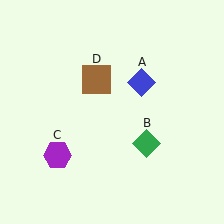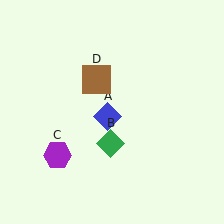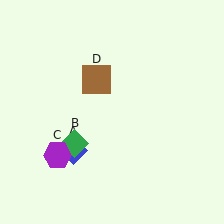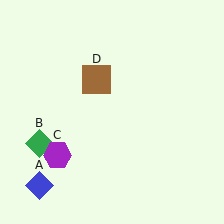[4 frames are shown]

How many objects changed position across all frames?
2 objects changed position: blue diamond (object A), green diamond (object B).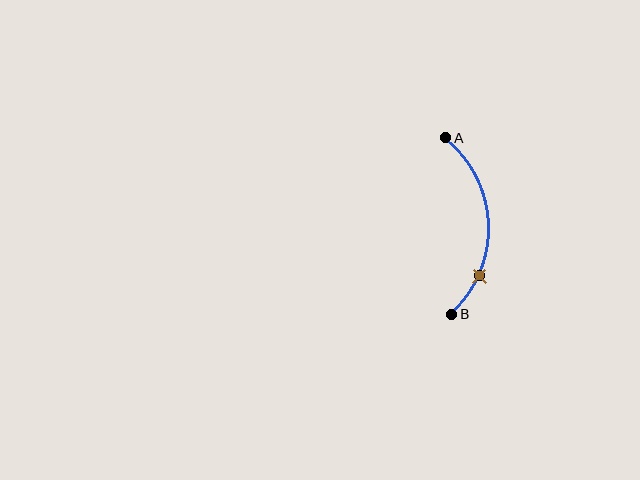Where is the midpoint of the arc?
The arc midpoint is the point on the curve farthest from the straight line joining A and B. It sits to the right of that line.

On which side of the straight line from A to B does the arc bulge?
The arc bulges to the right of the straight line connecting A and B.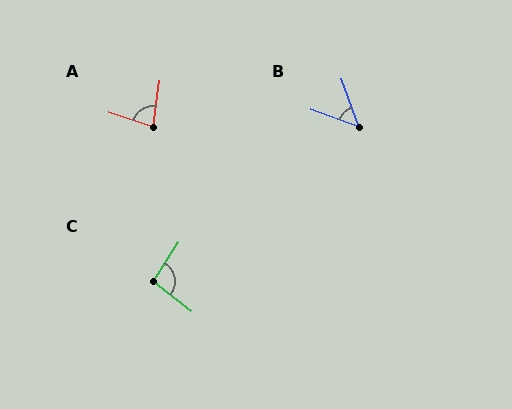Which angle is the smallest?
B, at approximately 50 degrees.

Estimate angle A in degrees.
Approximately 79 degrees.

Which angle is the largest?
C, at approximately 96 degrees.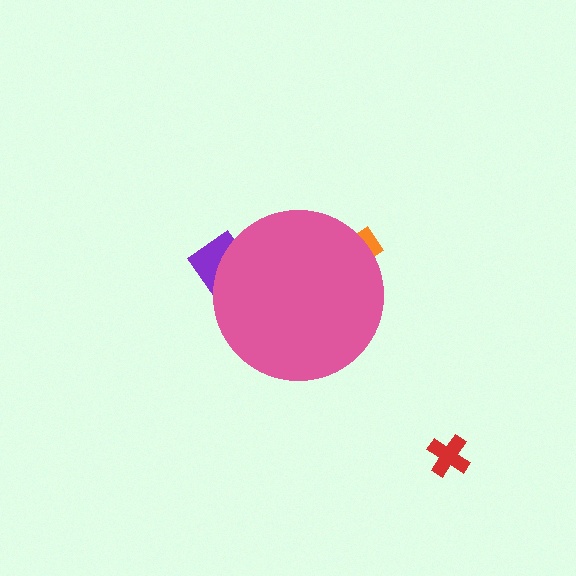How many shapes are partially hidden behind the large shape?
2 shapes are partially hidden.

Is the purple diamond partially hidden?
Yes, the purple diamond is partially hidden behind the pink circle.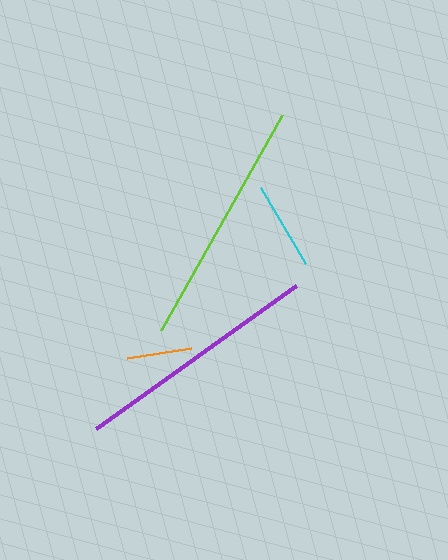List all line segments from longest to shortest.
From longest to shortest: lime, purple, cyan, orange.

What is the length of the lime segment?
The lime segment is approximately 247 pixels long.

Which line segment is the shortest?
The orange line is the shortest at approximately 65 pixels.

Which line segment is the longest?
The lime line is the longest at approximately 247 pixels.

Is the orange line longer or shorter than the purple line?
The purple line is longer than the orange line.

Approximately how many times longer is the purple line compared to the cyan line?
The purple line is approximately 2.8 times the length of the cyan line.